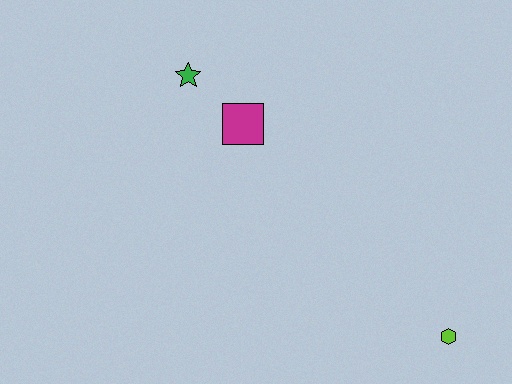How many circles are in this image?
There are no circles.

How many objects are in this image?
There are 3 objects.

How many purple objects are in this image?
There are no purple objects.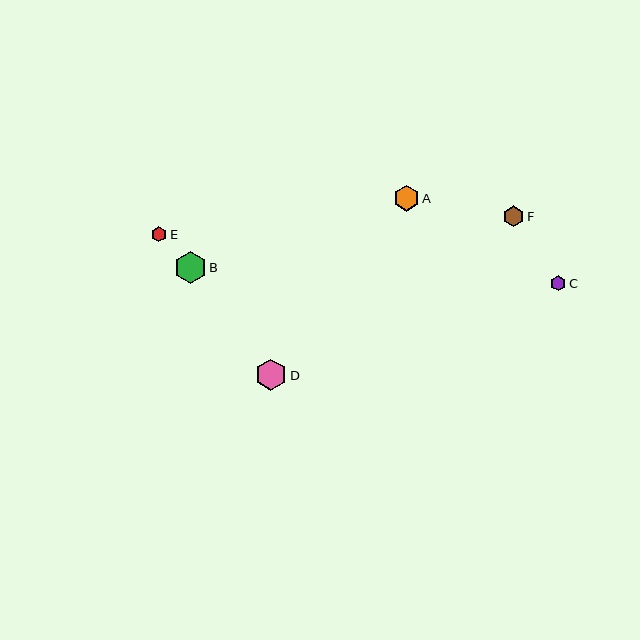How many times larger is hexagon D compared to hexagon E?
Hexagon D is approximately 2.1 times the size of hexagon E.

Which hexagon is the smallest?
Hexagon E is the smallest with a size of approximately 15 pixels.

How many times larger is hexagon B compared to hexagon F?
Hexagon B is approximately 1.5 times the size of hexagon F.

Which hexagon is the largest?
Hexagon B is the largest with a size of approximately 32 pixels.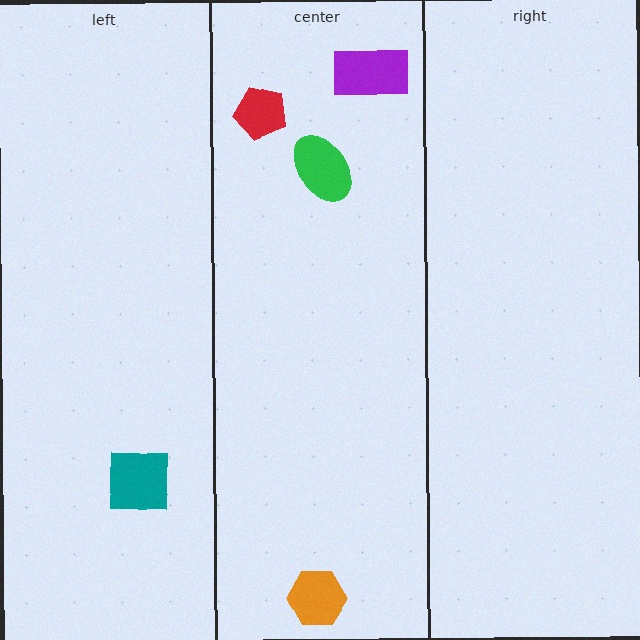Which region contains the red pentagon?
The center region.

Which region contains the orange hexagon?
The center region.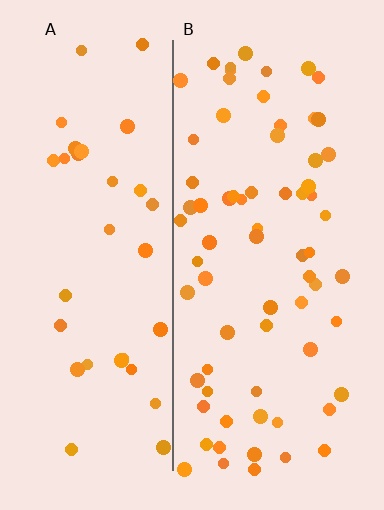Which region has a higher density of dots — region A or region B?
B (the right).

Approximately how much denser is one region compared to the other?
Approximately 2.0× — region B over region A.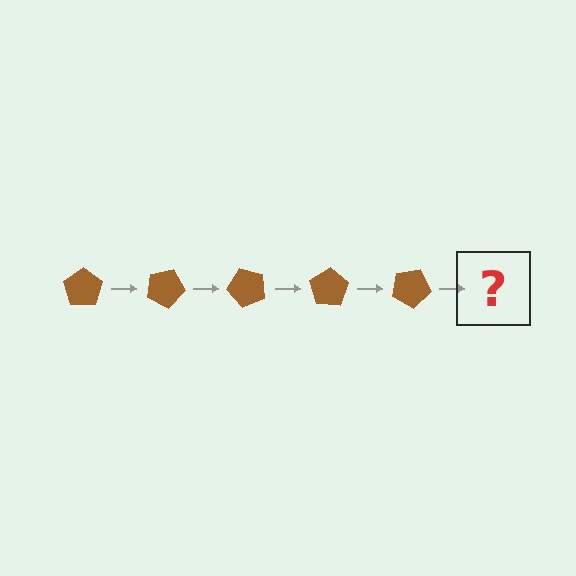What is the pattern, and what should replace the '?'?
The pattern is that the pentagon rotates 25 degrees each step. The '?' should be a brown pentagon rotated 125 degrees.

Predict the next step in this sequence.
The next step is a brown pentagon rotated 125 degrees.